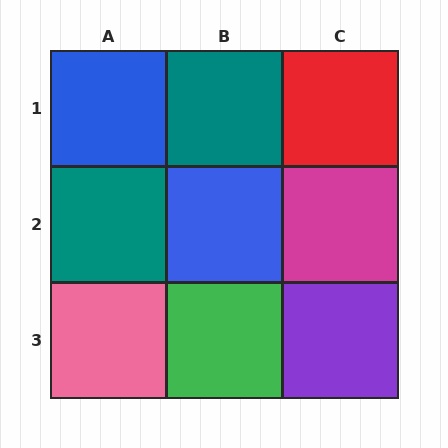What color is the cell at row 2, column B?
Blue.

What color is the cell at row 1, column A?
Blue.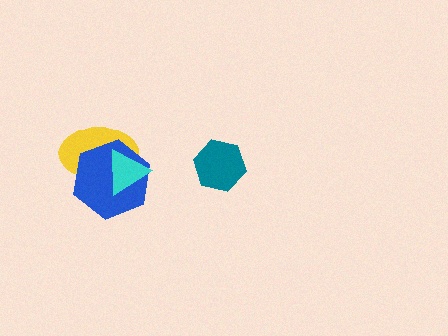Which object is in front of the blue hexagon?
The cyan triangle is in front of the blue hexagon.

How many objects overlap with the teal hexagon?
0 objects overlap with the teal hexagon.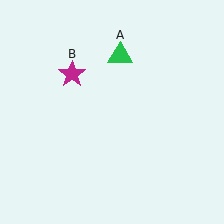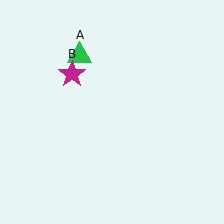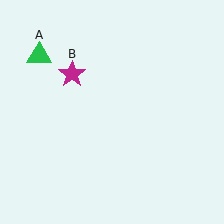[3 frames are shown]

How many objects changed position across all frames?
1 object changed position: green triangle (object A).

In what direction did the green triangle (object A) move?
The green triangle (object A) moved left.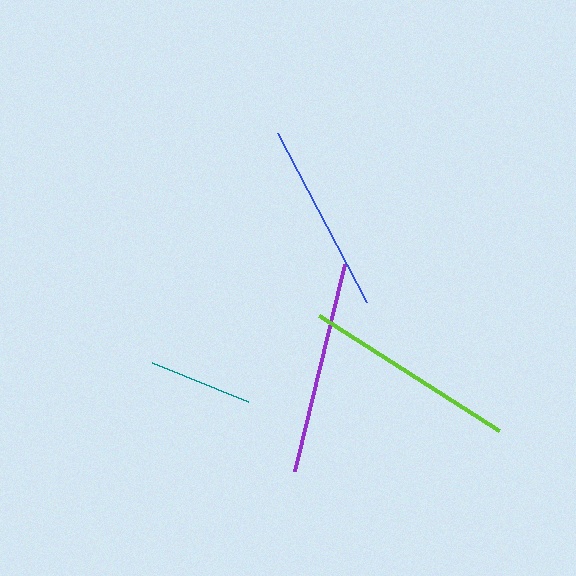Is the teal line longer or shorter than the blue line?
The blue line is longer than the teal line.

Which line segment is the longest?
The lime line is the longest at approximately 213 pixels.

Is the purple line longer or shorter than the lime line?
The lime line is longer than the purple line.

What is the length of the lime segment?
The lime segment is approximately 213 pixels long.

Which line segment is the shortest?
The teal line is the shortest at approximately 103 pixels.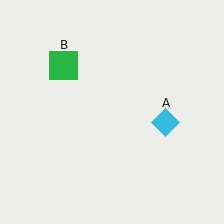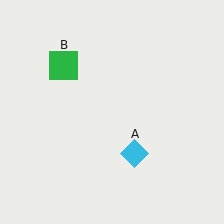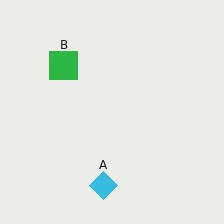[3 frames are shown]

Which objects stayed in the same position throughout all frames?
Green square (object B) remained stationary.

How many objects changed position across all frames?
1 object changed position: cyan diamond (object A).